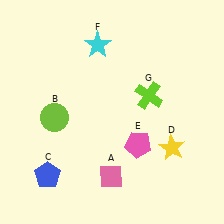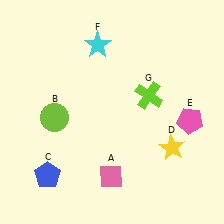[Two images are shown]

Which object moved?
The pink pentagon (E) moved right.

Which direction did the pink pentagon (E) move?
The pink pentagon (E) moved right.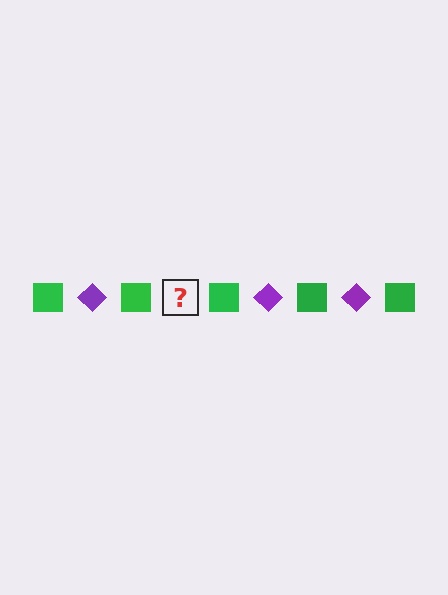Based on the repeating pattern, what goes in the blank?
The blank should be a purple diamond.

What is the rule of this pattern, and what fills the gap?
The rule is that the pattern alternates between green square and purple diamond. The gap should be filled with a purple diamond.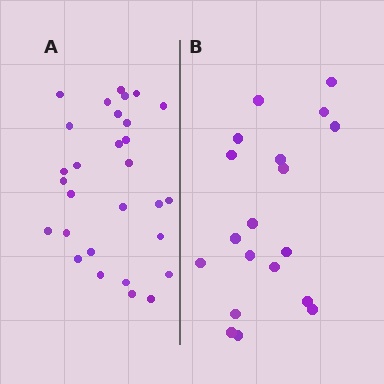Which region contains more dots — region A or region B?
Region A (the left region) has more dots.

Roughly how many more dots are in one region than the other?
Region A has roughly 10 or so more dots than region B.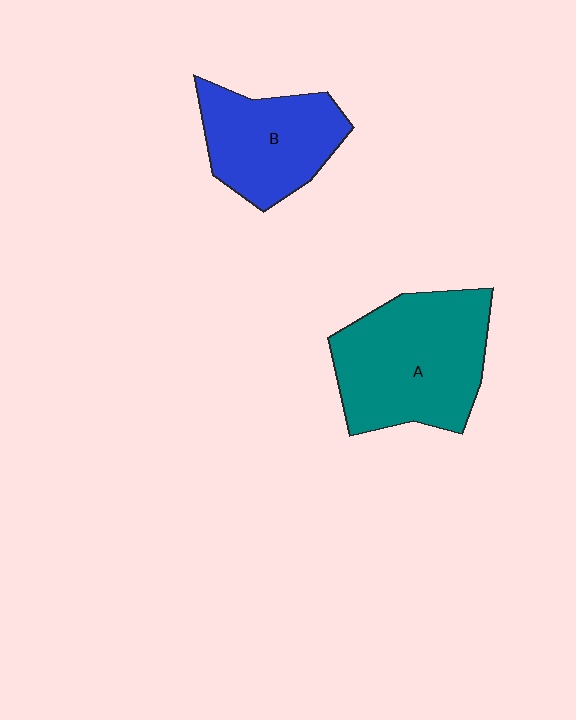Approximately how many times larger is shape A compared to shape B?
Approximately 1.4 times.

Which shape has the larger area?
Shape A (teal).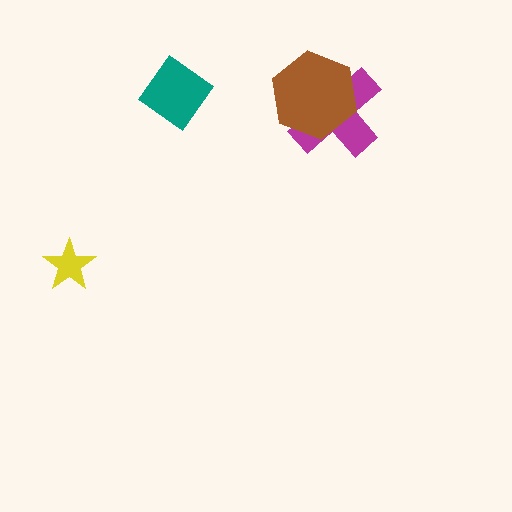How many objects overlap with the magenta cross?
1 object overlaps with the magenta cross.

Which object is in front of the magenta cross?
The brown hexagon is in front of the magenta cross.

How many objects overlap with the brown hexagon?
1 object overlaps with the brown hexagon.